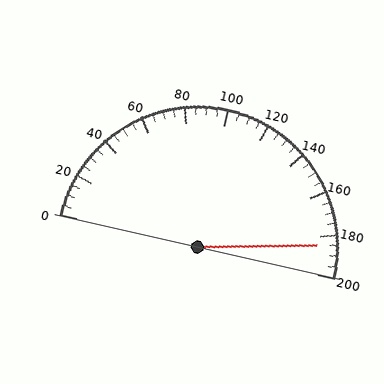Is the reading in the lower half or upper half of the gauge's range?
The reading is in the upper half of the range (0 to 200).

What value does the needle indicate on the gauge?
The needle indicates approximately 185.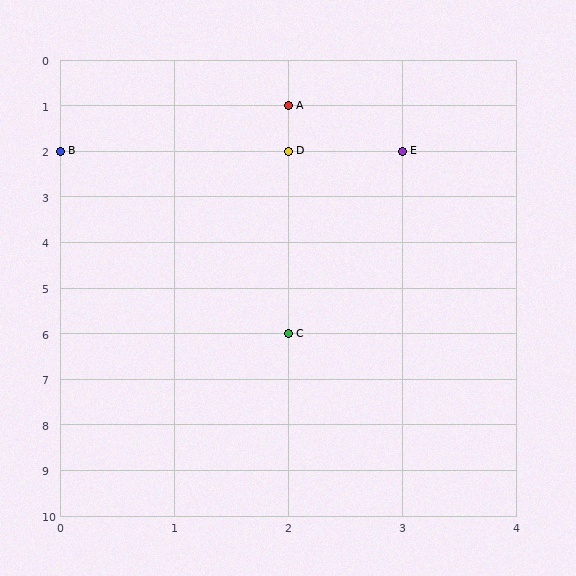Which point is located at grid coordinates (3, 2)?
Point E is at (3, 2).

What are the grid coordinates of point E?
Point E is at grid coordinates (3, 2).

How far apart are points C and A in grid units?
Points C and A are 5 rows apart.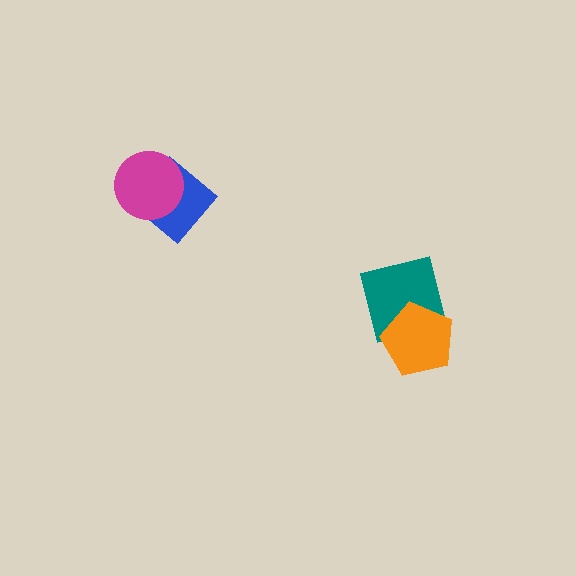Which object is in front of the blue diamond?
The magenta circle is in front of the blue diamond.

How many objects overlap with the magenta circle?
1 object overlaps with the magenta circle.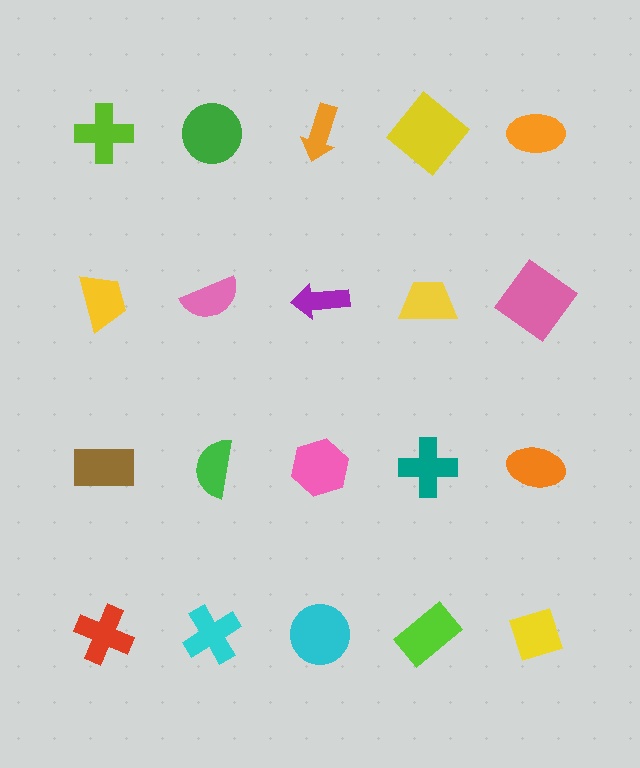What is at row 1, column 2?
A green circle.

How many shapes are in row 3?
5 shapes.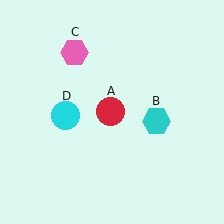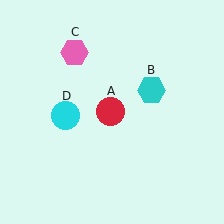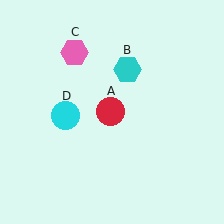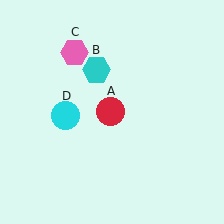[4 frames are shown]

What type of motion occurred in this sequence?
The cyan hexagon (object B) rotated counterclockwise around the center of the scene.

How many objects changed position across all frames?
1 object changed position: cyan hexagon (object B).